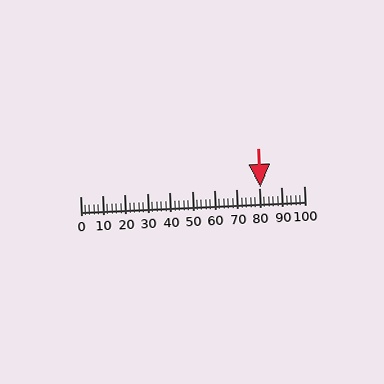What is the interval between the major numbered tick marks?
The major tick marks are spaced 10 units apart.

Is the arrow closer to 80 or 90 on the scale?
The arrow is closer to 80.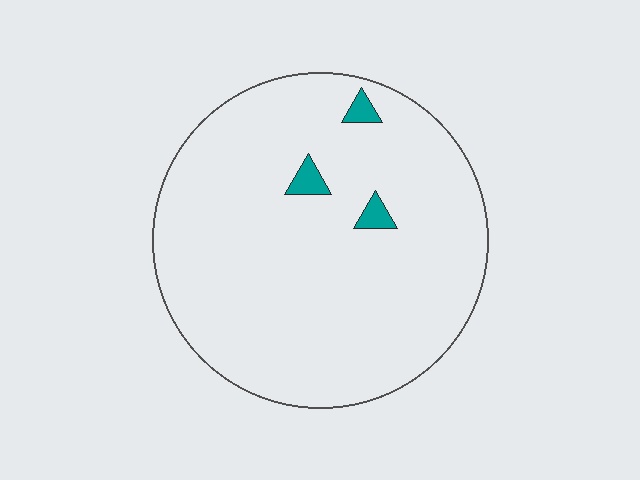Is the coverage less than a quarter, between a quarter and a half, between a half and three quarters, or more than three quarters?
Less than a quarter.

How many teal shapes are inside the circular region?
3.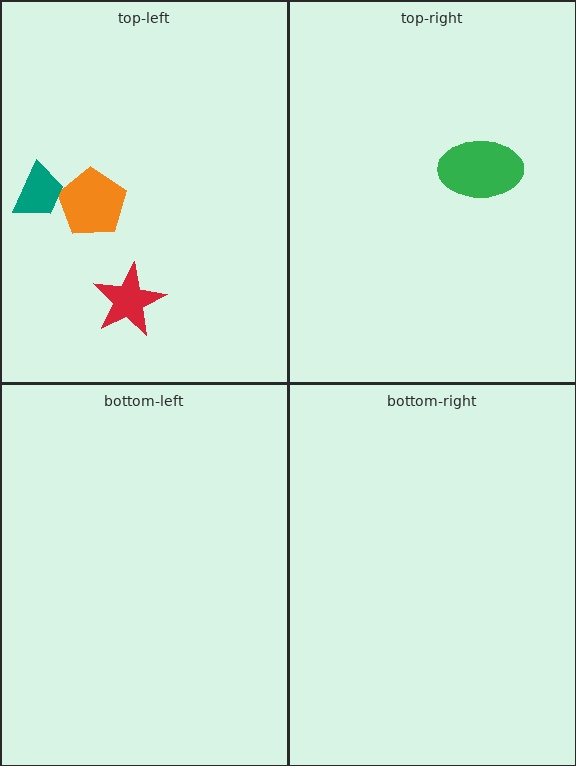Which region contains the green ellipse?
The top-right region.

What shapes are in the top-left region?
The orange pentagon, the teal trapezoid, the red star.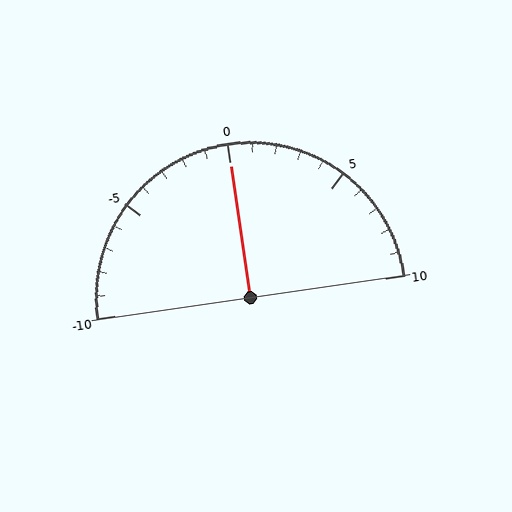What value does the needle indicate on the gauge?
The needle indicates approximately 0.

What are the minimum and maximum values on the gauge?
The gauge ranges from -10 to 10.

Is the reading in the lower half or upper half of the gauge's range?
The reading is in the upper half of the range (-10 to 10).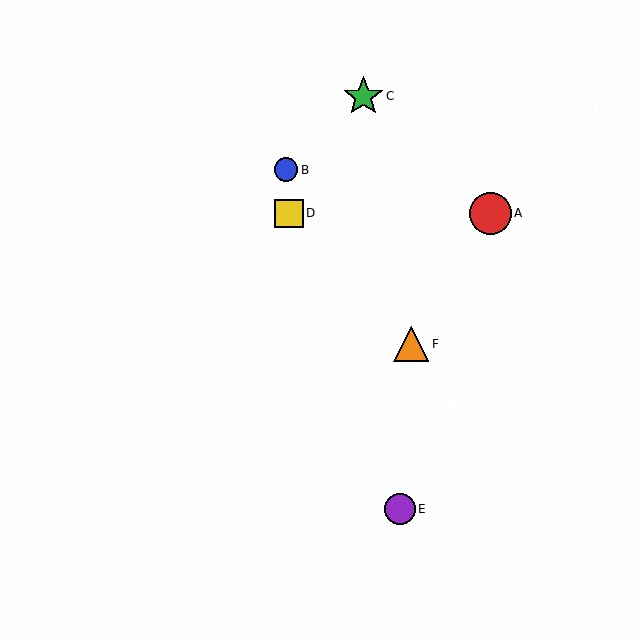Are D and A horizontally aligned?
Yes, both are at y≈213.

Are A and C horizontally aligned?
No, A is at y≈213 and C is at y≈96.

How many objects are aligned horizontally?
2 objects (A, D) are aligned horizontally.